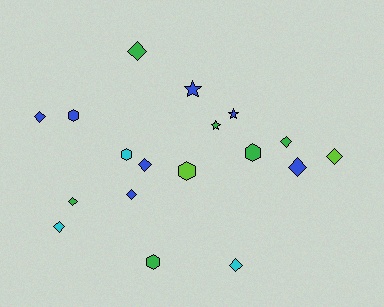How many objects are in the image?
There are 18 objects.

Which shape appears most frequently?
Diamond, with 10 objects.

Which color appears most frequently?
Blue, with 7 objects.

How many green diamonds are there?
There are 3 green diamonds.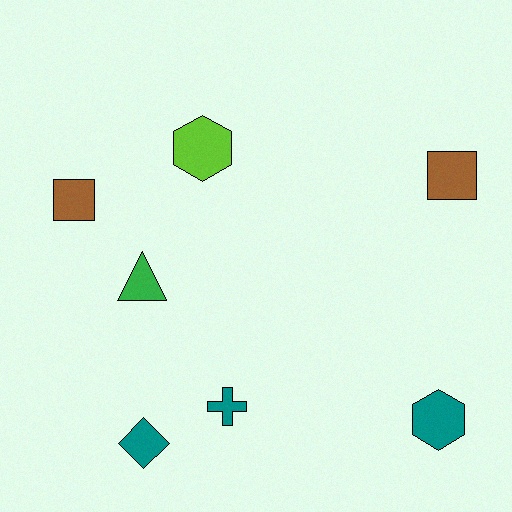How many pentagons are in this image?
There are no pentagons.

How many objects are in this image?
There are 7 objects.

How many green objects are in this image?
There is 1 green object.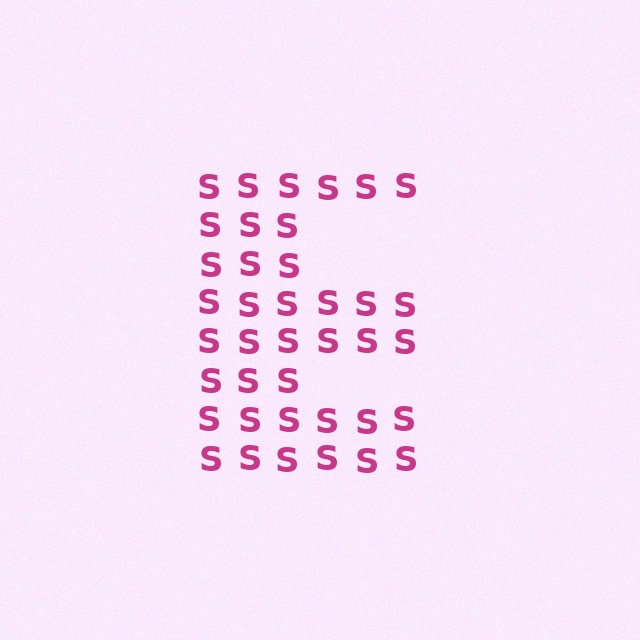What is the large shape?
The large shape is the letter E.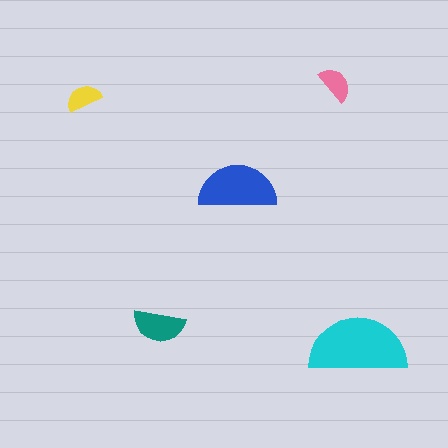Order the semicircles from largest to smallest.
the cyan one, the blue one, the teal one, the pink one, the yellow one.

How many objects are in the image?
There are 5 objects in the image.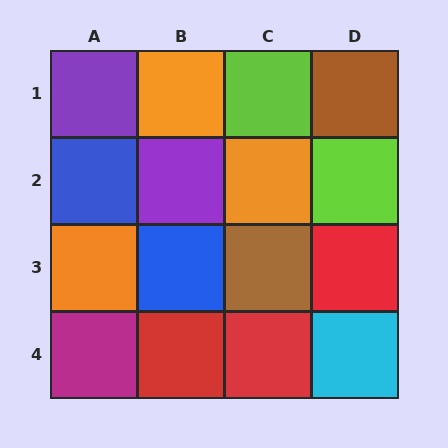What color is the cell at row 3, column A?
Orange.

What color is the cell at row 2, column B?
Purple.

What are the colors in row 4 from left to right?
Magenta, red, red, cyan.